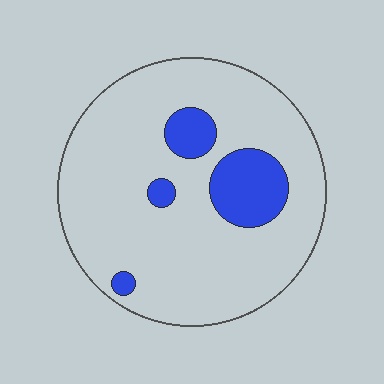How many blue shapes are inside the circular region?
4.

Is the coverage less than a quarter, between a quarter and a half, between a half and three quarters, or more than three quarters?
Less than a quarter.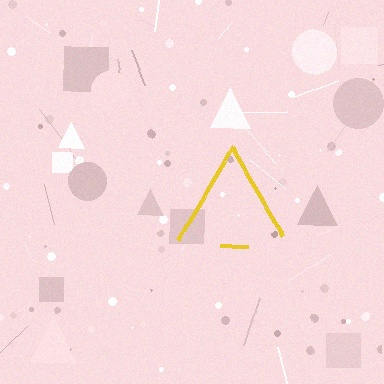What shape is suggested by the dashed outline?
The dashed outline suggests a triangle.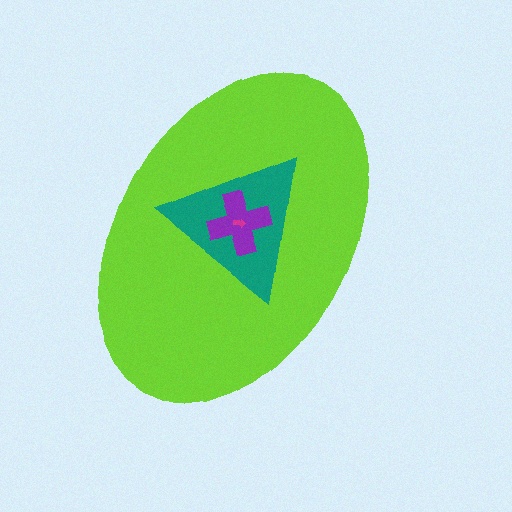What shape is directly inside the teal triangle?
The purple cross.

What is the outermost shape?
The lime ellipse.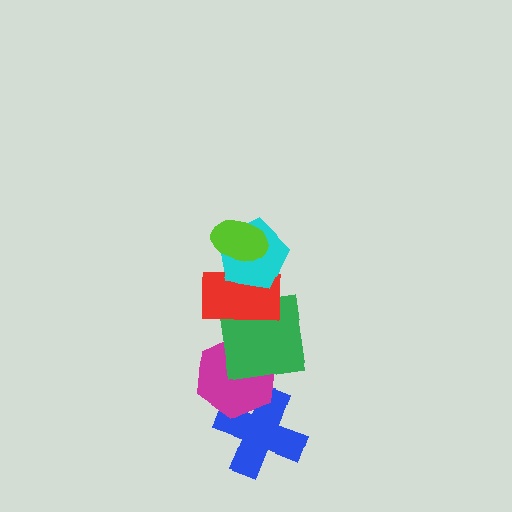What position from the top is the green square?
The green square is 4th from the top.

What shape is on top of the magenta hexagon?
The green square is on top of the magenta hexagon.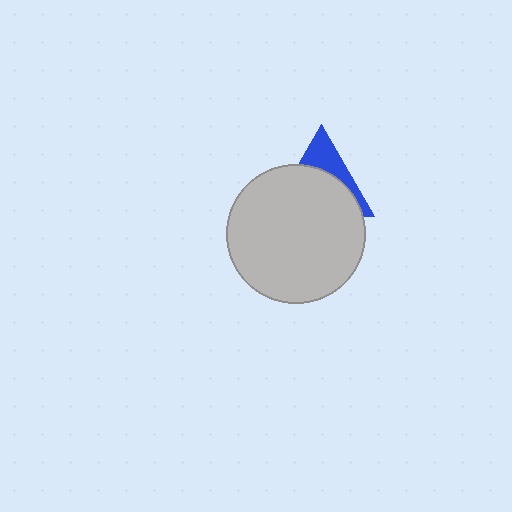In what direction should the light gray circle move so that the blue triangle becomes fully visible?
The light gray circle should move down. That is the shortest direction to clear the overlap and leave the blue triangle fully visible.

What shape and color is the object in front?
The object in front is a light gray circle.